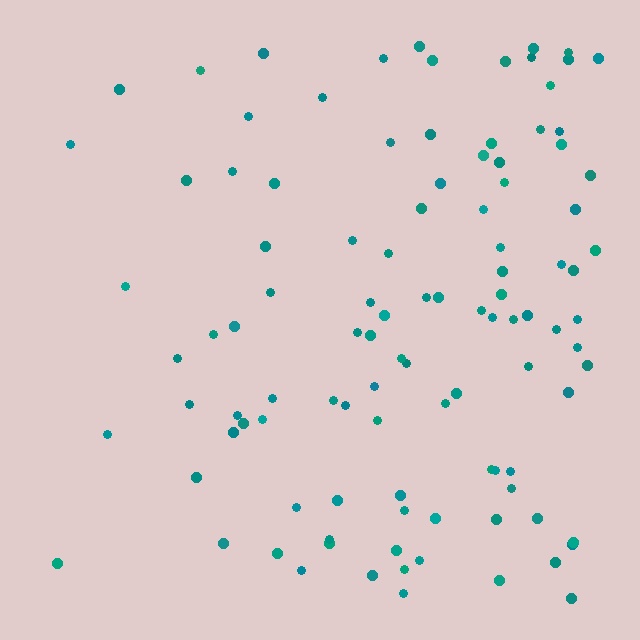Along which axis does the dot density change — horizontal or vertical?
Horizontal.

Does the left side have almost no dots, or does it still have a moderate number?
Still a moderate number, just noticeably fewer than the right.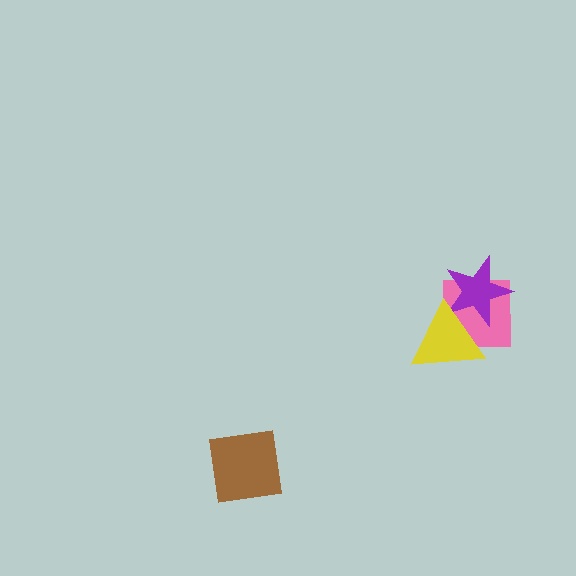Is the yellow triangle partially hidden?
No, no other shape covers it.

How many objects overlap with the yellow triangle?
2 objects overlap with the yellow triangle.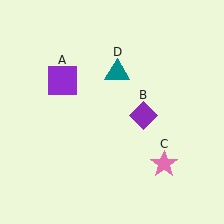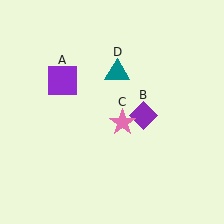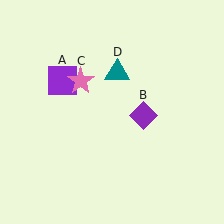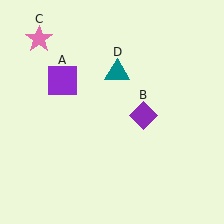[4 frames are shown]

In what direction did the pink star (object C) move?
The pink star (object C) moved up and to the left.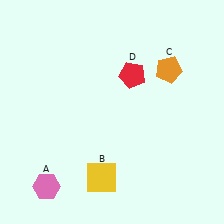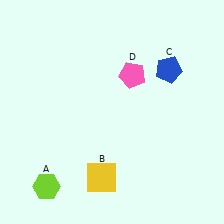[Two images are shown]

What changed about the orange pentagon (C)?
In Image 1, C is orange. In Image 2, it changed to blue.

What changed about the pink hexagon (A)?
In Image 1, A is pink. In Image 2, it changed to lime.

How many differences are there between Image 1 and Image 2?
There are 3 differences between the two images.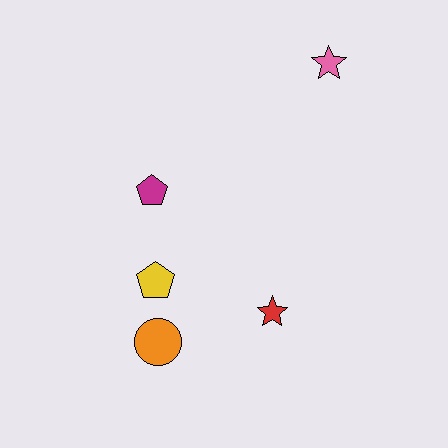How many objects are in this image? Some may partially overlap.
There are 5 objects.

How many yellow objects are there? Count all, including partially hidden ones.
There is 1 yellow object.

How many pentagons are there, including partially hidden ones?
There are 2 pentagons.